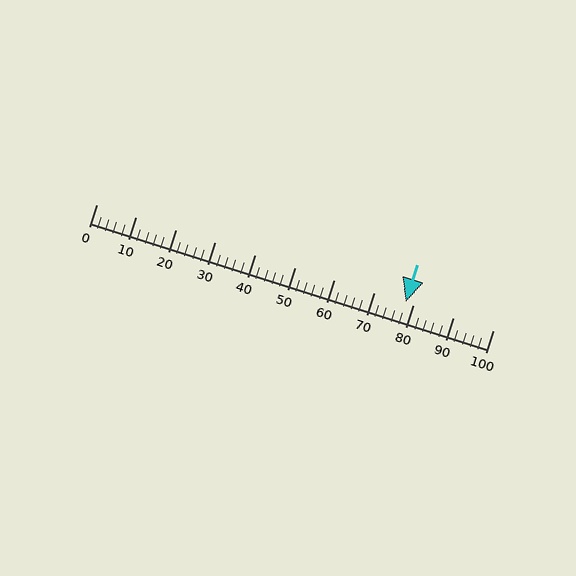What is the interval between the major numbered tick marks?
The major tick marks are spaced 10 units apart.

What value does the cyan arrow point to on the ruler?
The cyan arrow points to approximately 78.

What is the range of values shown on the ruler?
The ruler shows values from 0 to 100.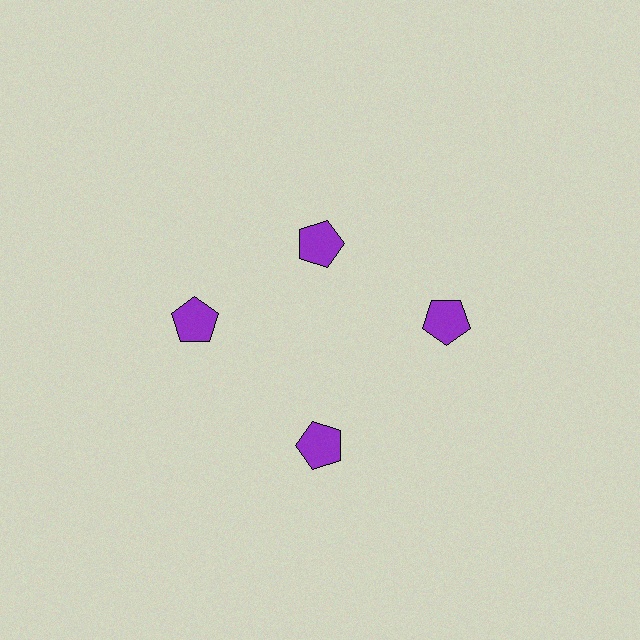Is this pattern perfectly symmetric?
No. The 4 purple pentagons are arranged in a ring, but one element near the 12 o'clock position is pulled inward toward the center, breaking the 4-fold rotational symmetry.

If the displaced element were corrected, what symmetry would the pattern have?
It would have 4-fold rotational symmetry — the pattern would map onto itself every 90 degrees.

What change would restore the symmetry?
The symmetry would be restored by moving it outward, back onto the ring so that all 4 pentagons sit at equal angles and equal distance from the center.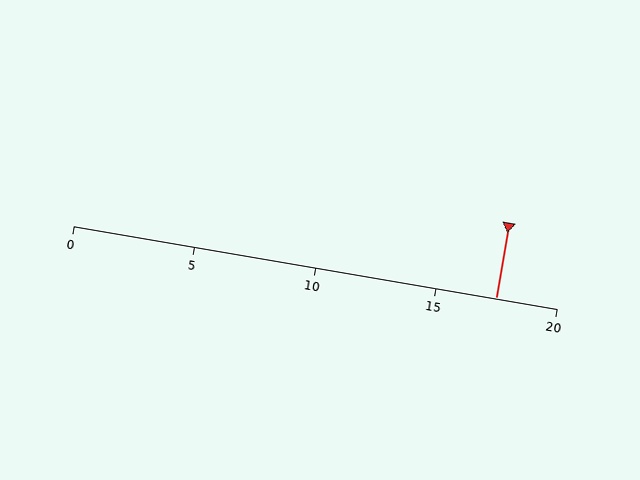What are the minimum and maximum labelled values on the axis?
The axis runs from 0 to 20.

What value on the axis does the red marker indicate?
The marker indicates approximately 17.5.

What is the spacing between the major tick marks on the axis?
The major ticks are spaced 5 apart.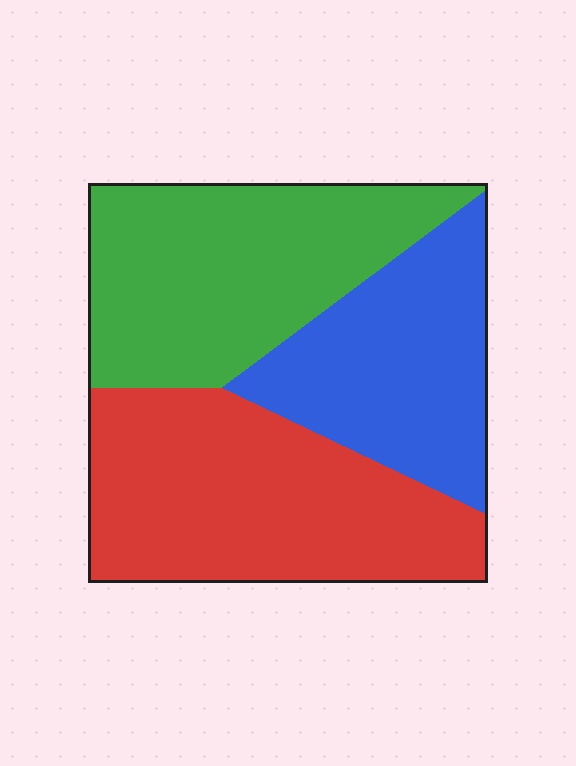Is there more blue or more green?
Green.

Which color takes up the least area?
Blue, at roughly 25%.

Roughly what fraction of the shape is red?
Red covers around 40% of the shape.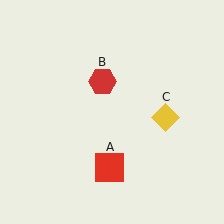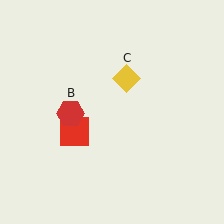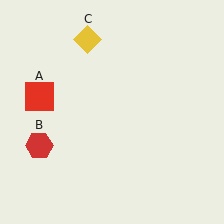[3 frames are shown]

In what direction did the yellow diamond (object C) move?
The yellow diamond (object C) moved up and to the left.